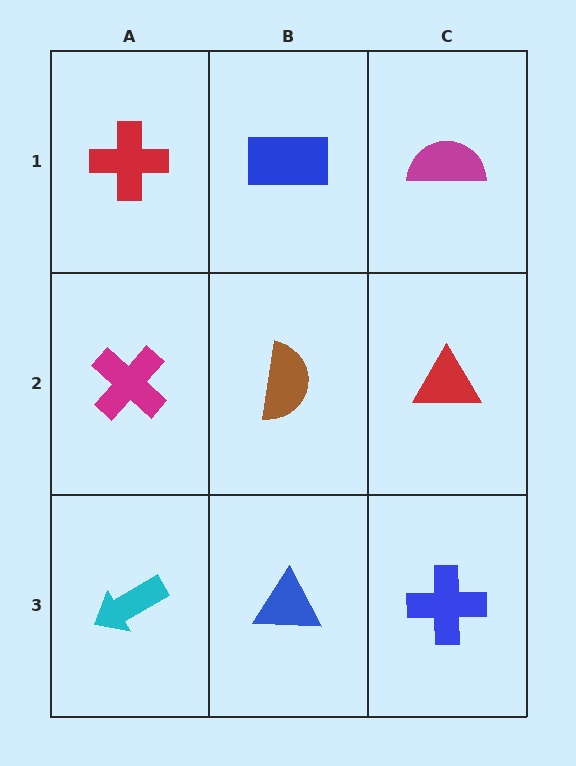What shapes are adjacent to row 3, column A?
A magenta cross (row 2, column A), a blue triangle (row 3, column B).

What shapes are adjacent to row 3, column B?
A brown semicircle (row 2, column B), a cyan arrow (row 3, column A), a blue cross (row 3, column C).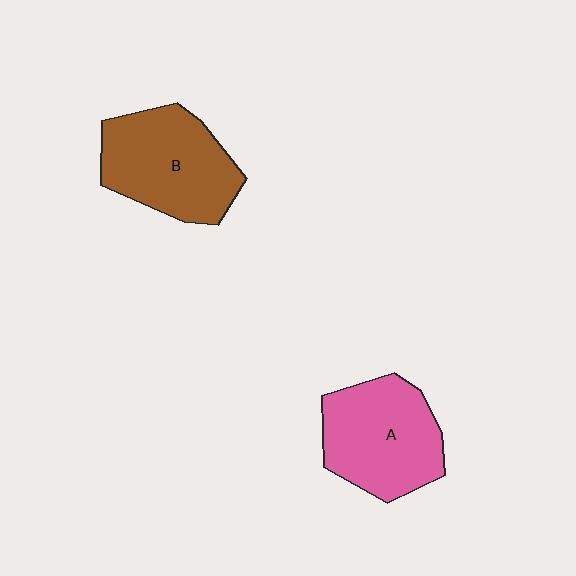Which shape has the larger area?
Shape B (brown).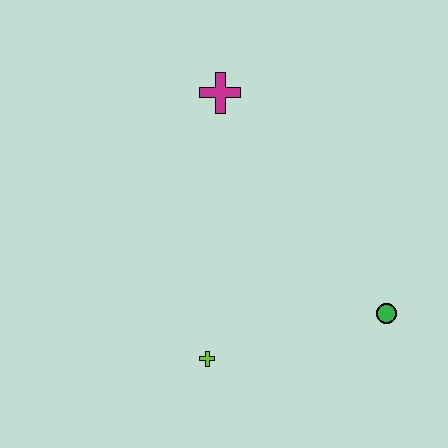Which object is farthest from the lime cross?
The magenta cross is farthest from the lime cross.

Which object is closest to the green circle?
The lime cross is closest to the green circle.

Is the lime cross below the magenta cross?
Yes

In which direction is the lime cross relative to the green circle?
The lime cross is to the left of the green circle.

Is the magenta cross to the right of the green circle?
No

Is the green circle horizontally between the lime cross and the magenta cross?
No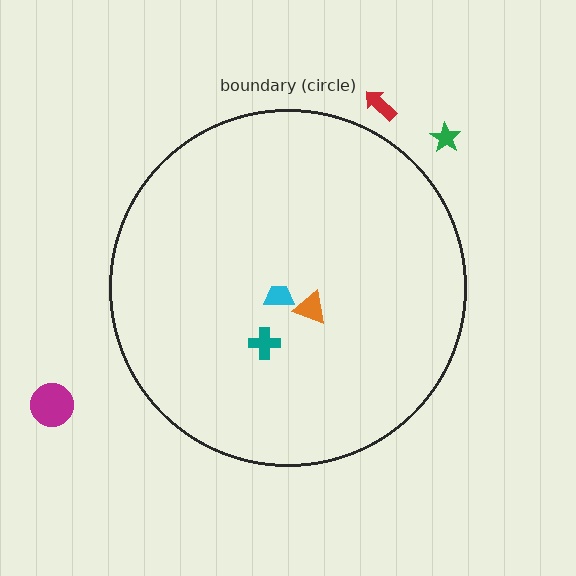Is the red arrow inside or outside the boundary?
Outside.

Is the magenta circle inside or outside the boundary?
Outside.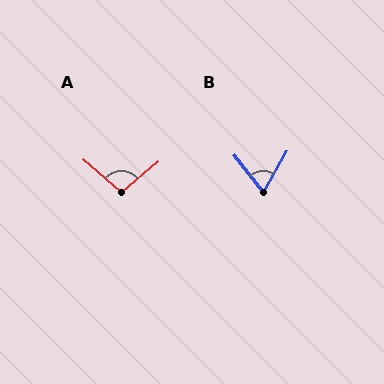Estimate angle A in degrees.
Approximately 100 degrees.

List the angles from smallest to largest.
B (68°), A (100°).